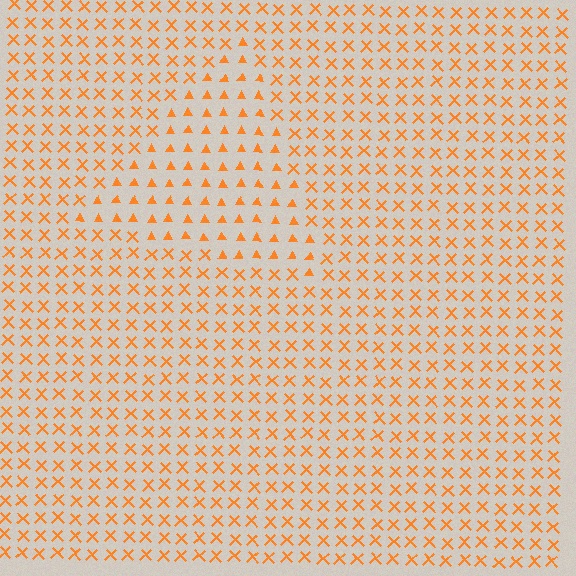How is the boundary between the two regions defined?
The boundary is defined by a change in element shape: triangles inside vs. X marks outside. All elements share the same color and spacing.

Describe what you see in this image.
The image is filled with small orange elements arranged in a uniform grid. A triangle-shaped region contains triangles, while the surrounding area contains X marks. The boundary is defined purely by the change in element shape.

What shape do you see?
I see a triangle.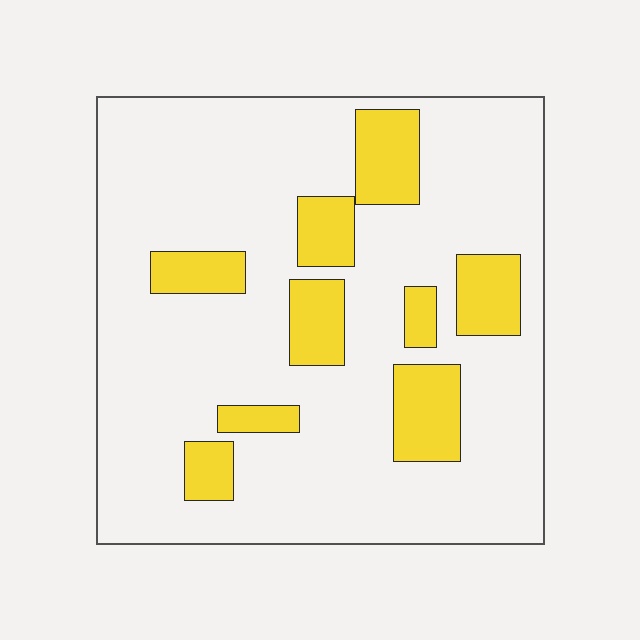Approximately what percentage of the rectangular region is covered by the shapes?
Approximately 20%.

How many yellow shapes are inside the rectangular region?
9.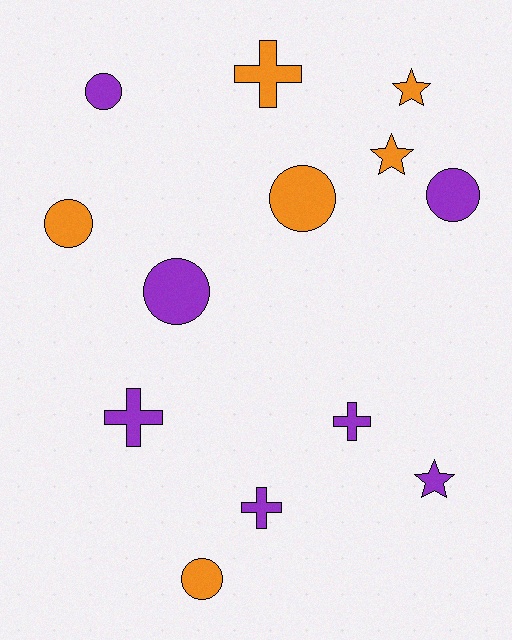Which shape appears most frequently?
Circle, with 6 objects.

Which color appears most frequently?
Purple, with 7 objects.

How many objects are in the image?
There are 13 objects.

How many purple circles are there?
There are 3 purple circles.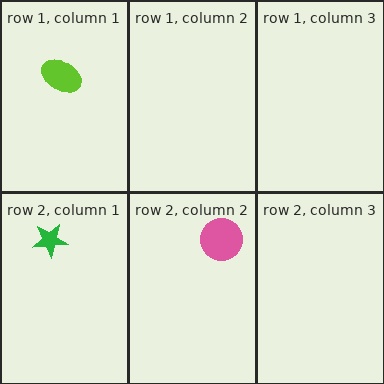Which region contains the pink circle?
The row 2, column 2 region.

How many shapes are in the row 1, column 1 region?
1.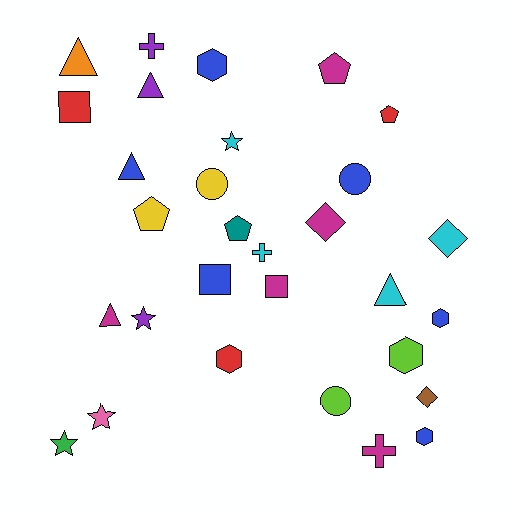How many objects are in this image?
There are 30 objects.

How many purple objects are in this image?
There are 3 purple objects.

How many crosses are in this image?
There are 3 crosses.